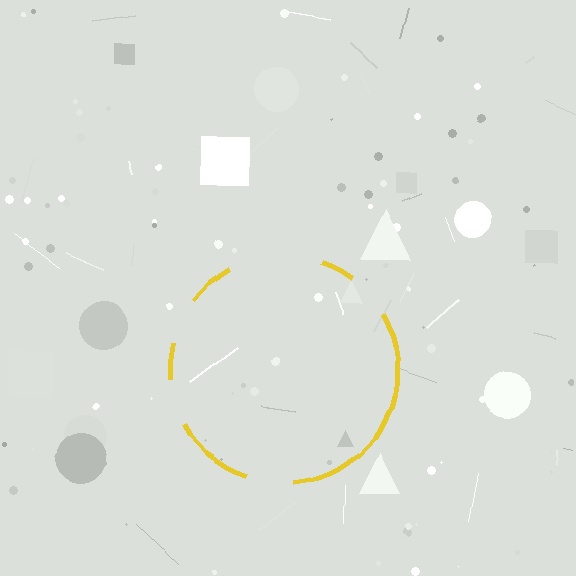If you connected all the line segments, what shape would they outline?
They would outline a circle.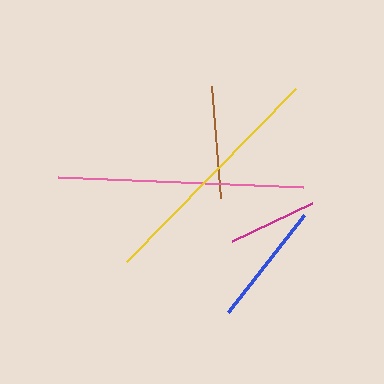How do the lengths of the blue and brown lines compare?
The blue and brown lines are approximately the same length.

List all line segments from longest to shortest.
From longest to shortest: pink, yellow, blue, brown, magenta.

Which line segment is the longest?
The pink line is the longest at approximately 246 pixels.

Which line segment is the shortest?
The magenta line is the shortest at approximately 89 pixels.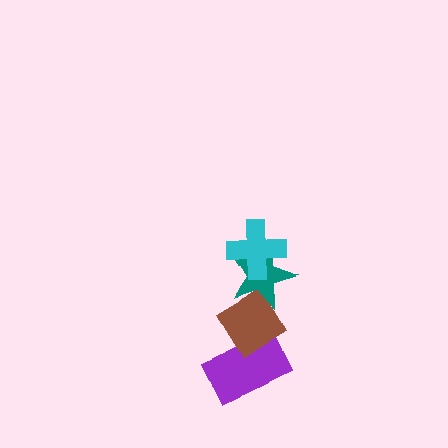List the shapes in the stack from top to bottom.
From top to bottom: the cyan cross, the teal star, the brown diamond, the purple rectangle.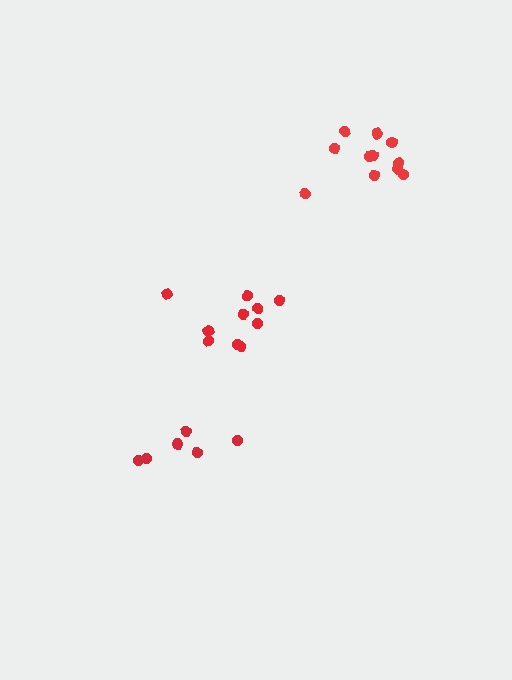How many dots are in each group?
Group 1: 6 dots, Group 2: 11 dots, Group 3: 10 dots (27 total).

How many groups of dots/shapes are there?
There are 3 groups.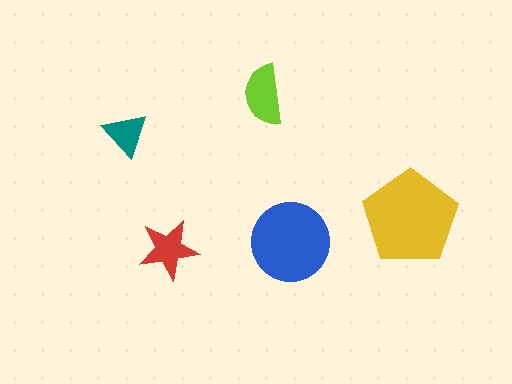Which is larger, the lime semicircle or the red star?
The lime semicircle.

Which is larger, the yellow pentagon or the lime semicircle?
The yellow pentagon.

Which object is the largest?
The yellow pentagon.